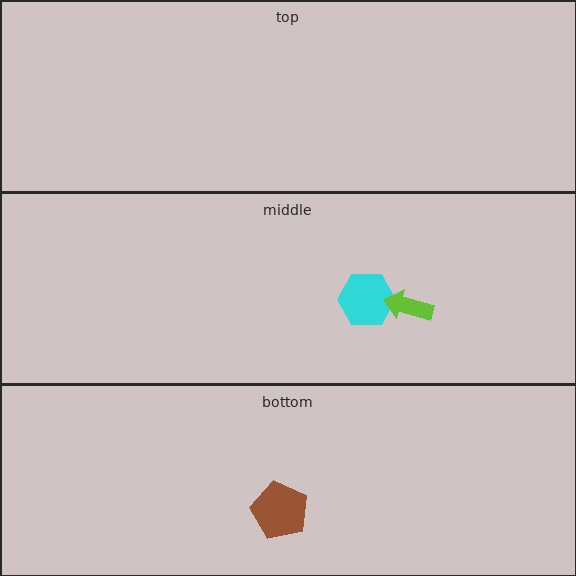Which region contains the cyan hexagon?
The middle region.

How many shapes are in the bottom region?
1.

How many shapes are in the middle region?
2.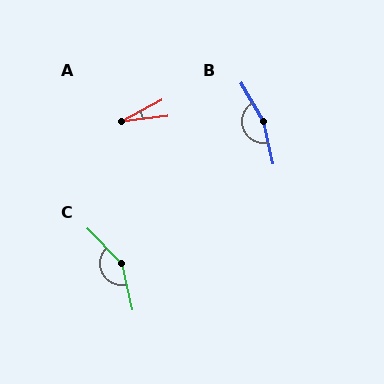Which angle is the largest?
B, at approximately 163 degrees.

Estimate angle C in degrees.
Approximately 148 degrees.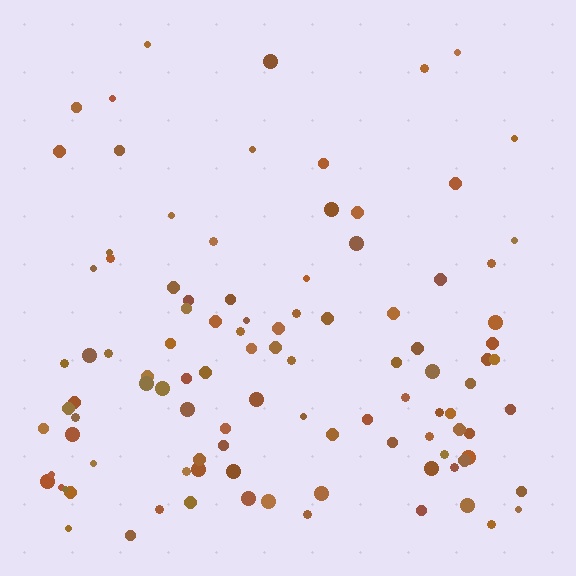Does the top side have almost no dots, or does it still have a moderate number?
Still a moderate number, just noticeably fewer than the bottom.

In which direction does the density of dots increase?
From top to bottom, with the bottom side densest.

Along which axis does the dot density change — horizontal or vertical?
Vertical.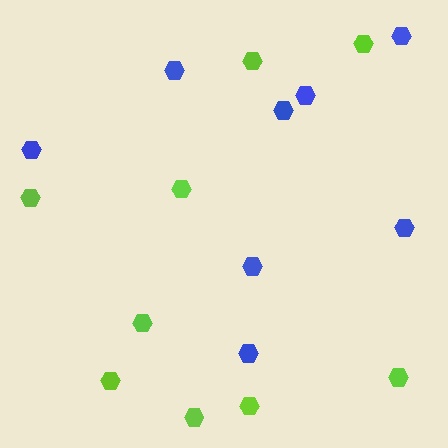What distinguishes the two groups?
There are 2 groups: one group of lime hexagons (9) and one group of blue hexagons (8).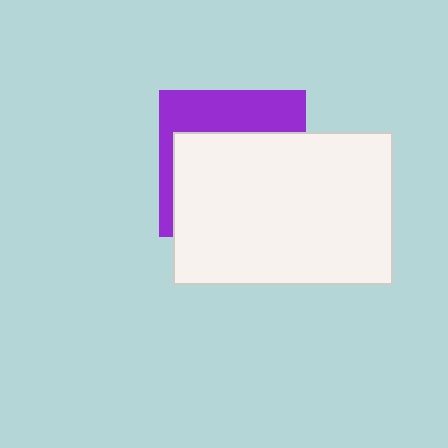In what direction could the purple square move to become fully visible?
The purple square could move up. That would shift it out from behind the white rectangle entirely.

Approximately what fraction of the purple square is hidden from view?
Roughly 65% of the purple square is hidden behind the white rectangle.